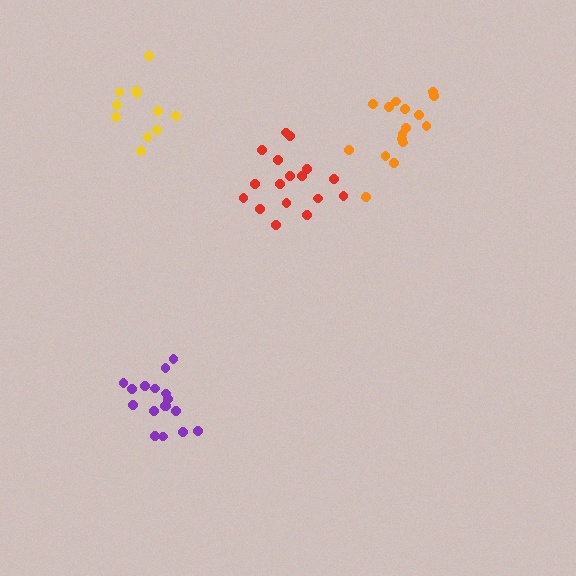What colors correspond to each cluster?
The clusters are colored: purple, yellow, orange, red.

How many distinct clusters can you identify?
There are 4 distinct clusters.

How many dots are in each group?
Group 1: 17 dots, Group 2: 11 dots, Group 3: 16 dots, Group 4: 17 dots (61 total).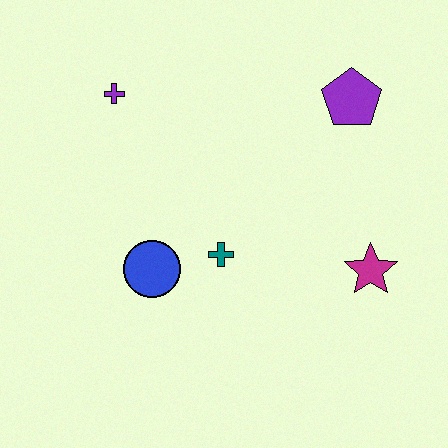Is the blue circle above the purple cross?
No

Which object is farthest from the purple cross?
The magenta star is farthest from the purple cross.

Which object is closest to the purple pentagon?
The magenta star is closest to the purple pentagon.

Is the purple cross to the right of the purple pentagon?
No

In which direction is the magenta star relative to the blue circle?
The magenta star is to the right of the blue circle.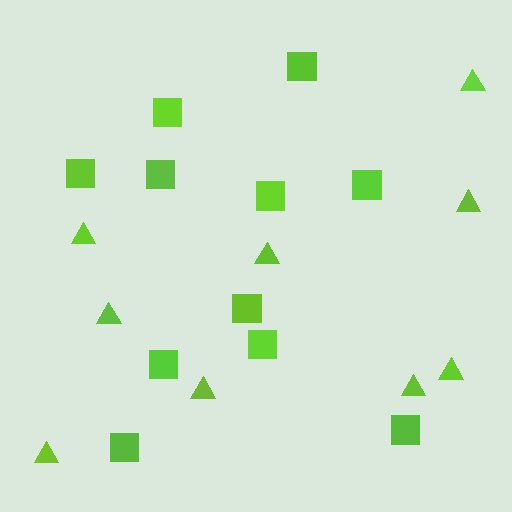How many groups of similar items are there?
There are 2 groups: one group of squares (11) and one group of triangles (9).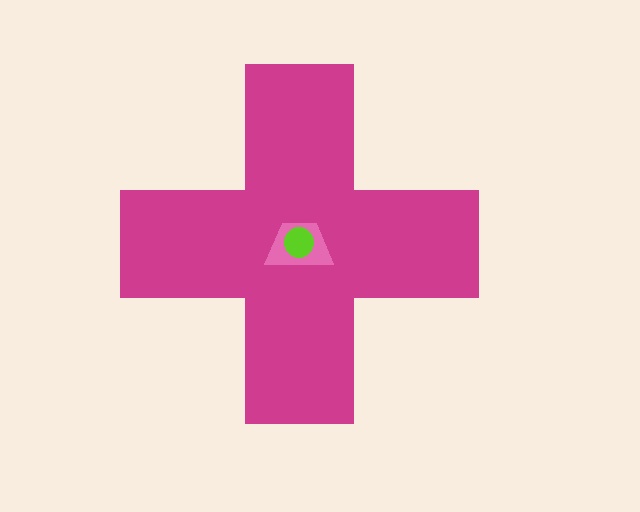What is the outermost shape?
The magenta cross.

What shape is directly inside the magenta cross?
The pink trapezoid.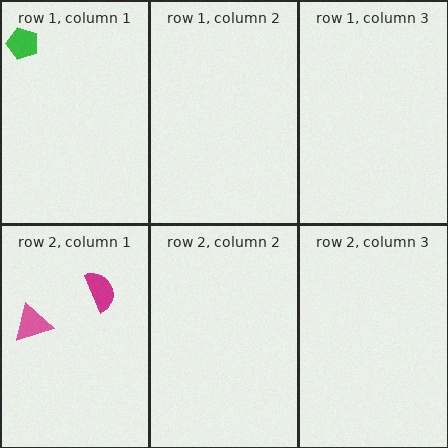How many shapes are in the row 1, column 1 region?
1.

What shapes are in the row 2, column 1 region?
The magenta semicircle, the pink triangle.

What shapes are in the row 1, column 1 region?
The green pentagon.